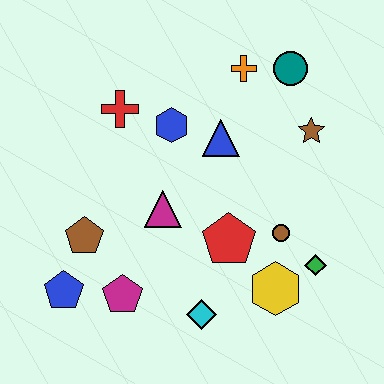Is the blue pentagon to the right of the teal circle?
No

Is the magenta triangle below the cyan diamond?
No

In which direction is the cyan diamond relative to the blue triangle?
The cyan diamond is below the blue triangle.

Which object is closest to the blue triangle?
The blue hexagon is closest to the blue triangle.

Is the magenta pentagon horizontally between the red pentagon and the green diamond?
No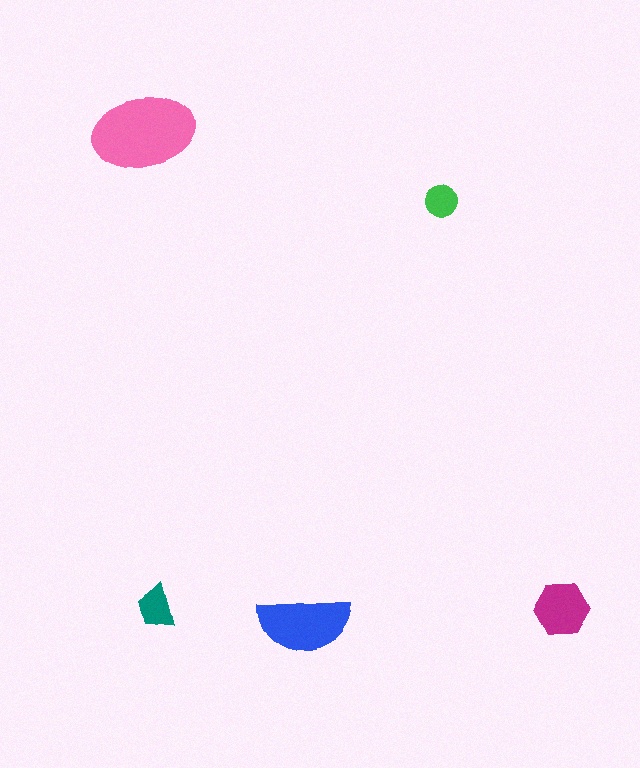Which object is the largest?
The pink ellipse.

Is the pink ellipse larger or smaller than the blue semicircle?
Larger.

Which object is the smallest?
The green circle.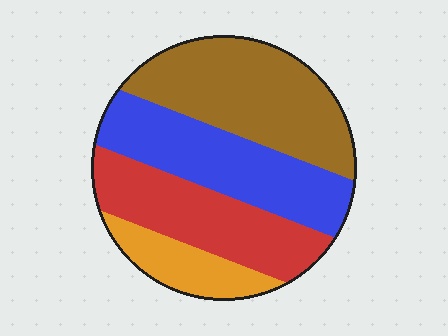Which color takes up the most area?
Brown, at roughly 35%.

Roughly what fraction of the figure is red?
Red takes up about one quarter (1/4) of the figure.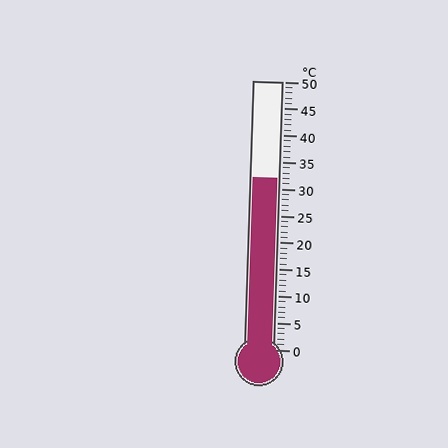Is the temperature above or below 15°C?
The temperature is above 15°C.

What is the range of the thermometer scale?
The thermometer scale ranges from 0°C to 50°C.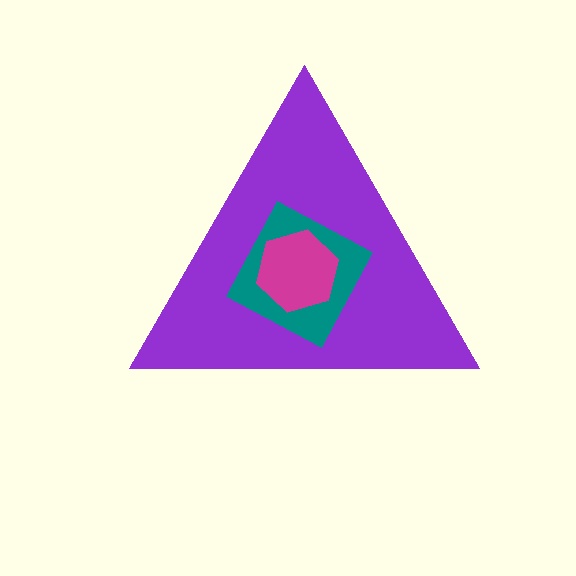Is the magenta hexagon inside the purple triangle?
Yes.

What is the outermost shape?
The purple triangle.